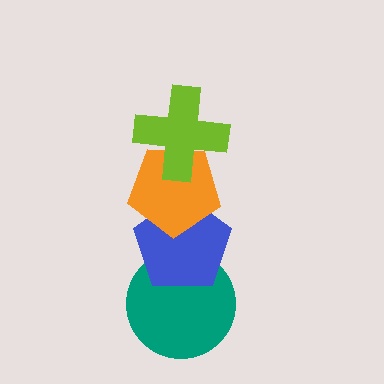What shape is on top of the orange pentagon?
The lime cross is on top of the orange pentagon.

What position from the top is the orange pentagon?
The orange pentagon is 2nd from the top.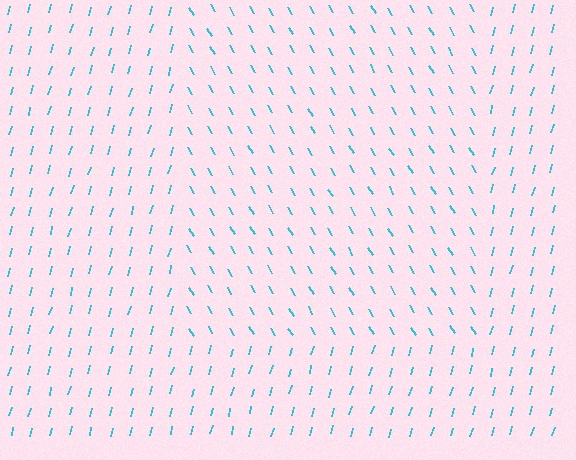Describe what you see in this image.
The image is filled with small cyan line segments. A rectangle region in the image has lines oriented differently from the surrounding lines, creating a visible texture boundary.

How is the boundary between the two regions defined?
The boundary is defined purely by a change in line orientation (approximately 45 degrees difference). All lines are the same color and thickness.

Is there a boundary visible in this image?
Yes, there is a texture boundary formed by a change in line orientation.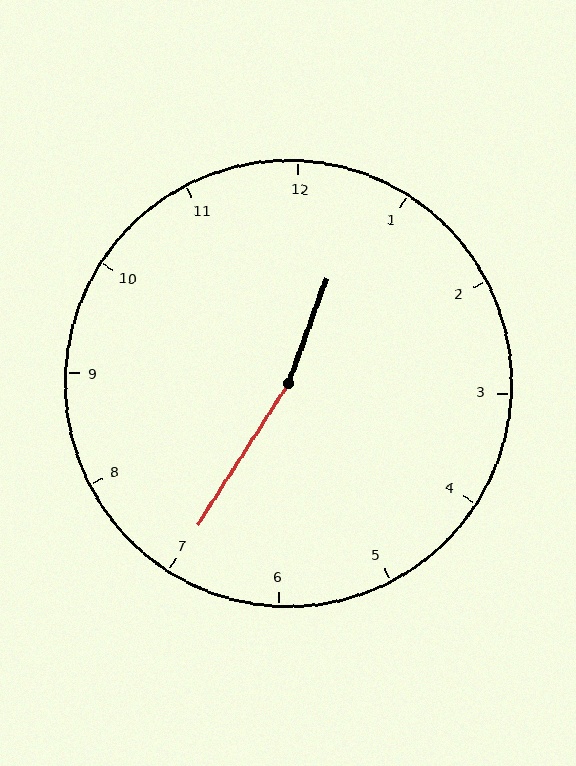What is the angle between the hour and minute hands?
Approximately 168 degrees.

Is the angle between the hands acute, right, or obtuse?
It is obtuse.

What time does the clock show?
12:35.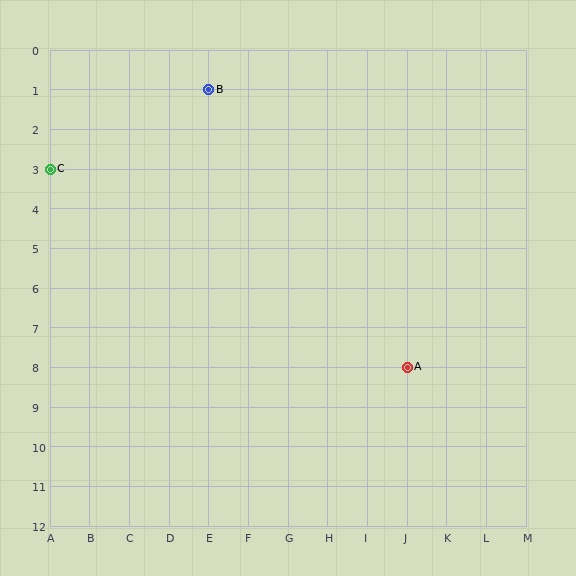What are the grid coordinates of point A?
Point A is at grid coordinates (J, 8).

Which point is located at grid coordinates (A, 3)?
Point C is at (A, 3).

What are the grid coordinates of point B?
Point B is at grid coordinates (E, 1).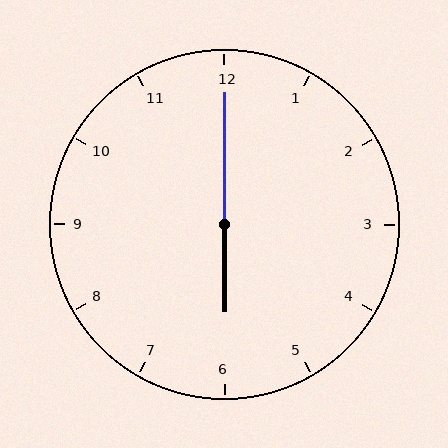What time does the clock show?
6:00.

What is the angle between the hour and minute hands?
Approximately 180 degrees.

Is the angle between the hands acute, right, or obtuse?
It is obtuse.